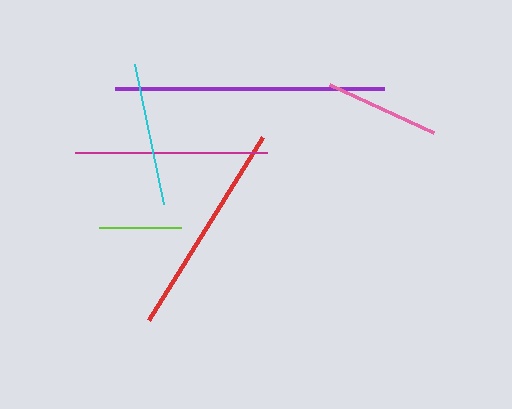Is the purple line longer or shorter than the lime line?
The purple line is longer than the lime line.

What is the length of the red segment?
The red segment is approximately 215 pixels long.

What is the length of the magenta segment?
The magenta segment is approximately 192 pixels long.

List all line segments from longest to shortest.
From longest to shortest: purple, red, magenta, cyan, pink, lime.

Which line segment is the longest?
The purple line is the longest at approximately 269 pixels.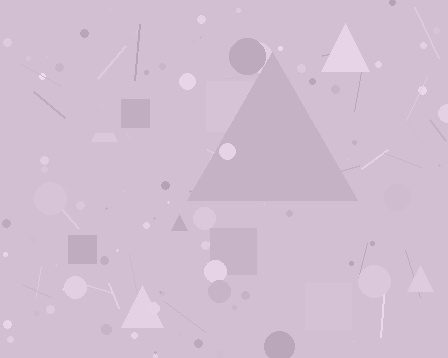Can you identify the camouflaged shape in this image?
The camouflaged shape is a triangle.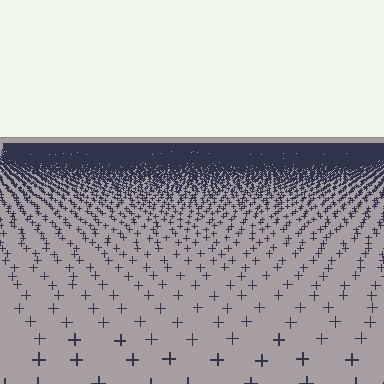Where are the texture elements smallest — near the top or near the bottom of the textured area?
Near the top.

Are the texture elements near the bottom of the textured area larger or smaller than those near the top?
Larger. Near the bottom, elements are closer to the viewer and appear at a bigger on-screen size.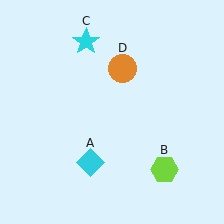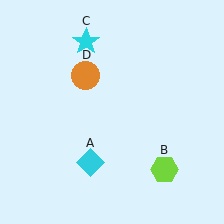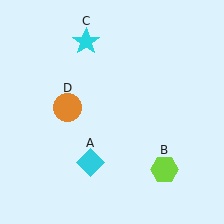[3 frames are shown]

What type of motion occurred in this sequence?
The orange circle (object D) rotated counterclockwise around the center of the scene.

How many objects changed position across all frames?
1 object changed position: orange circle (object D).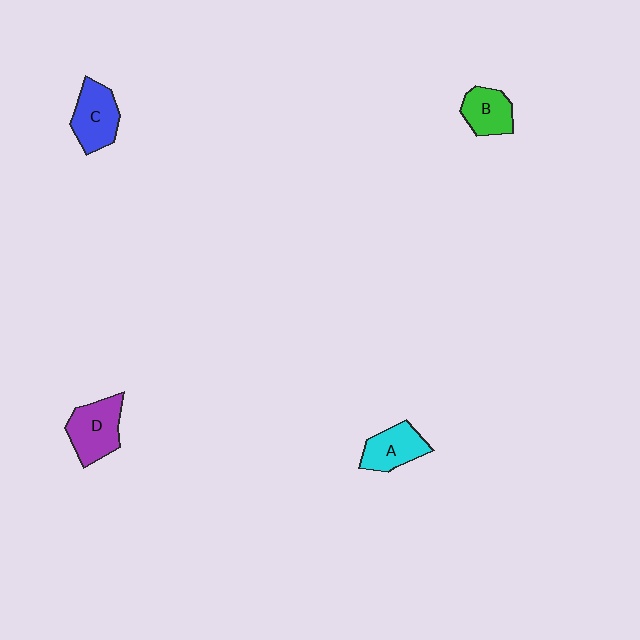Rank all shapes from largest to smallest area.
From largest to smallest: D (purple), C (blue), A (cyan), B (green).